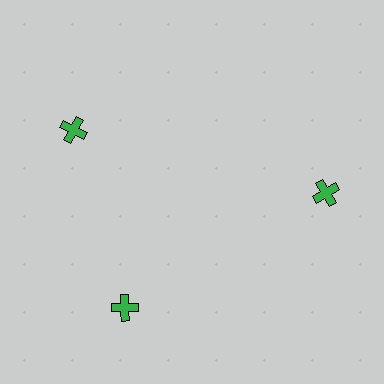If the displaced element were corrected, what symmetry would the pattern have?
It would have 3-fold rotational symmetry — the pattern would map onto itself every 120 degrees.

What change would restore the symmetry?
The symmetry would be restored by rotating it back into even spacing with its neighbors so that all 3 crosses sit at equal angles and equal distance from the center.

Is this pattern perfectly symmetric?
No. The 3 green crosses are arranged in a ring, but one element near the 11 o'clock position is rotated out of alignment along the ring, breaking the 3-fold rotational symmetry.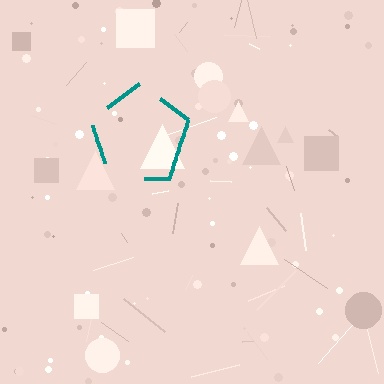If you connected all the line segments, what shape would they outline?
They would outline a pentagon.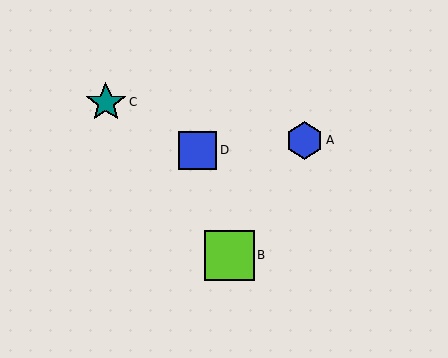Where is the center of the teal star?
The center of the teal star is at (106, 102).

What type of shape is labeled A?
Shape A is a blue hexagon.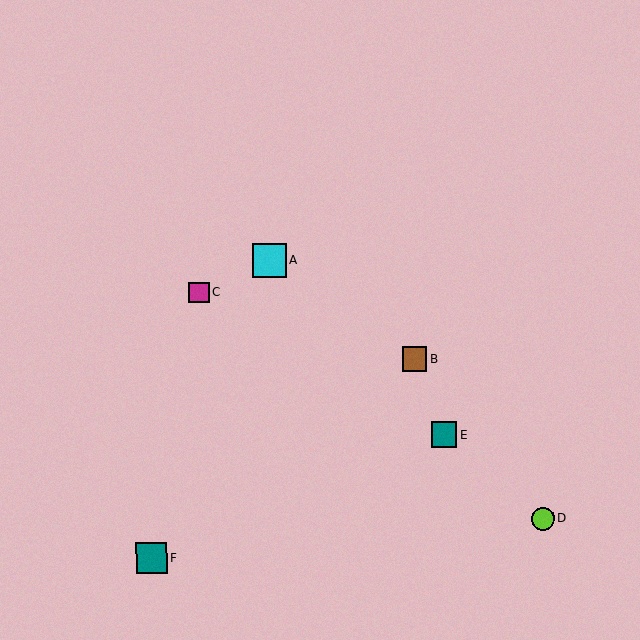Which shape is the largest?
The cyan square (labeled A) is the largest.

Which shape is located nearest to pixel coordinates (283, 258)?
The cyan square (labeled A) at (269, 261) is nearest to that location.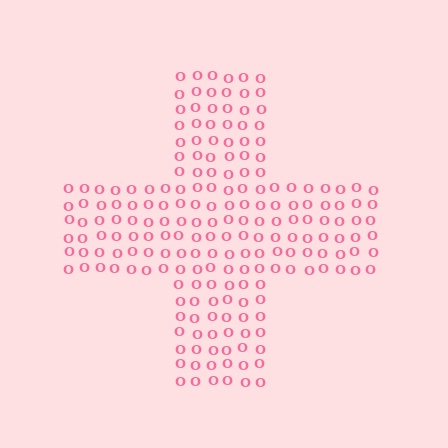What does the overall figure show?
The overall figure shows a cross.